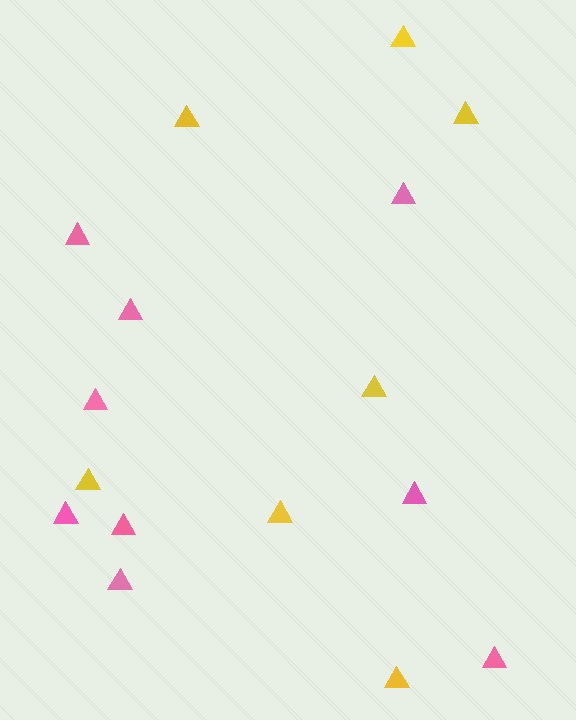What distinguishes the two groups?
There are 2 groups: one group of pink triangles (9) and one group of yellow triangles (7).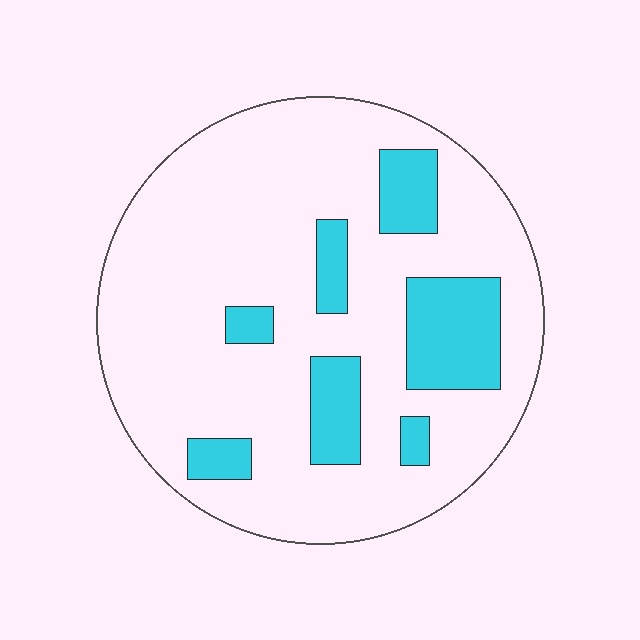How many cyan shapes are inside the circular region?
7.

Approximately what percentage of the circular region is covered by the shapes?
Approximately 20%.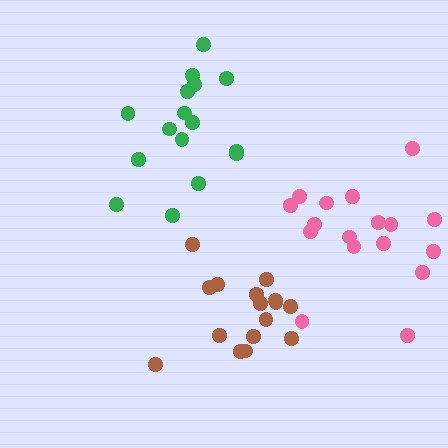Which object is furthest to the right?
The pink cluster is rightmost.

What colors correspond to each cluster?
The clusters are colored: brown, green, pink.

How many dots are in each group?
Group 1: 16 dots, Group 2: 16 dots, Group 3: 17 dots (49 total).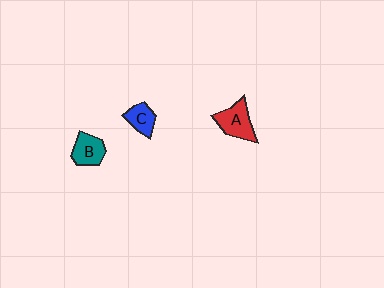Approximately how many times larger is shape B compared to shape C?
Approximately 1.2 times.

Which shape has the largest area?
Shape A (red).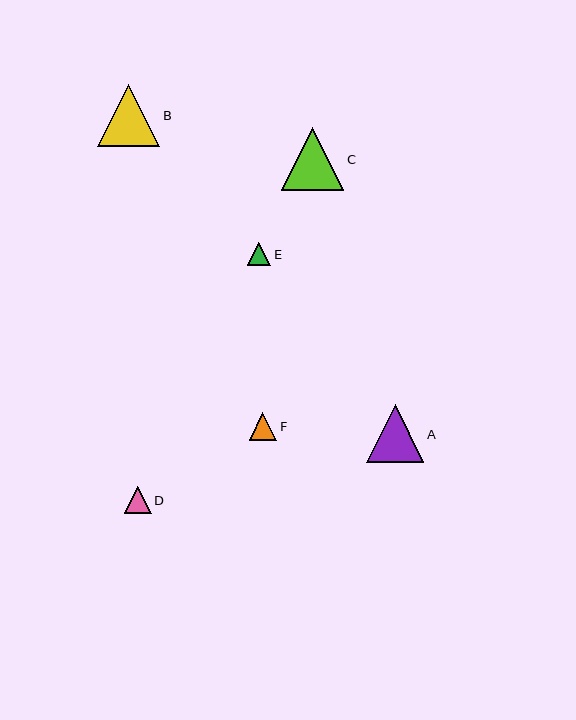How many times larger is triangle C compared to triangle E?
Triangle C is approximately 2.7 times the size of triangle E.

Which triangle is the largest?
Triangle C is the largest with a size of approximately 63 pixels.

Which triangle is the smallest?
Triangle E is the smallest with a size of approximately 24 pixels.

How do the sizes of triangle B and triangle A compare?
Triangle B and triangle A are approximately the same size.